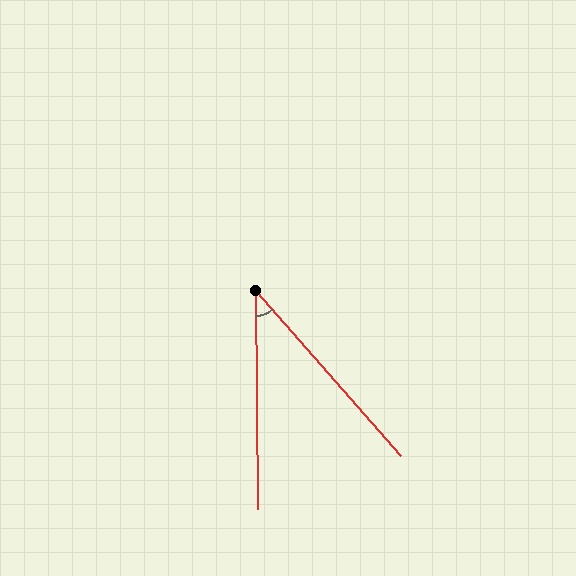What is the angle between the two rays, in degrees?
Approximately 41 degrees.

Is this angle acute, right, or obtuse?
It is acute.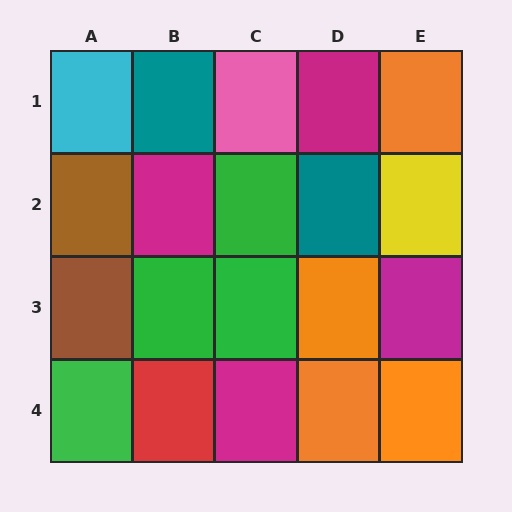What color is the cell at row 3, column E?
Magenta.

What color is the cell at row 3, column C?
Green.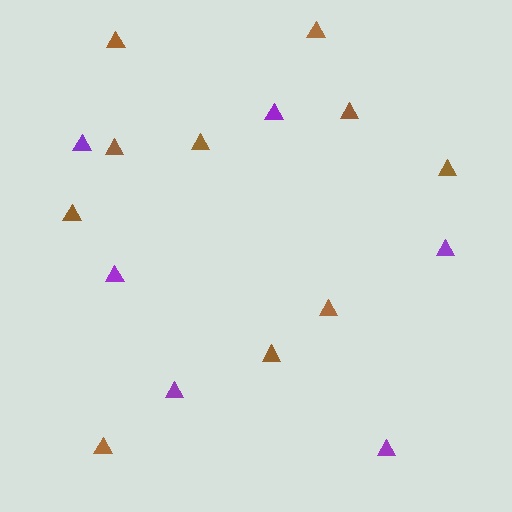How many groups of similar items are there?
There are 2 groups: one group of purple triangles (6) and one group of brown triangles (10).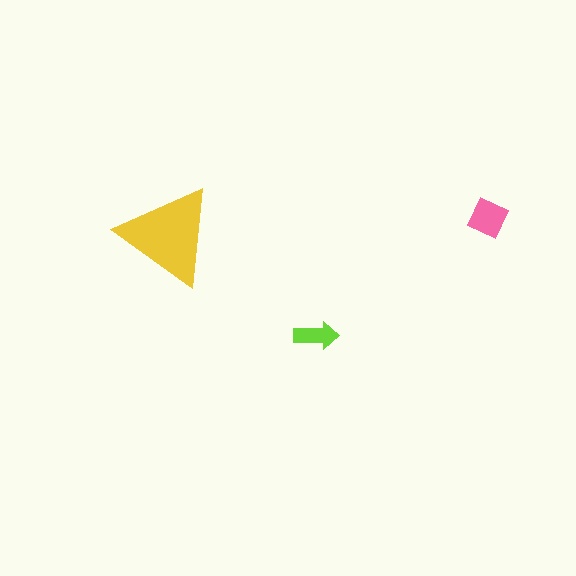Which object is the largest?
The yellow triangle.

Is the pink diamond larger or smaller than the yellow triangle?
Smaller.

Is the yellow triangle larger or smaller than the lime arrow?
Larger.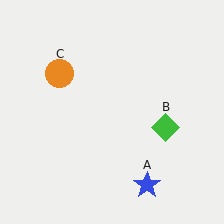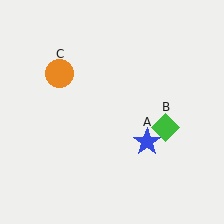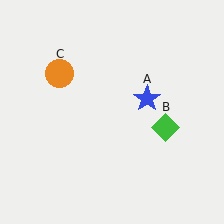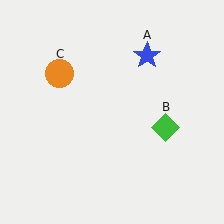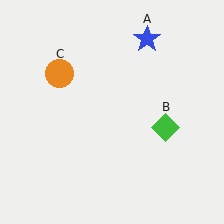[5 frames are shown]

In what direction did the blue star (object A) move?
The blue star (object A) moved up.